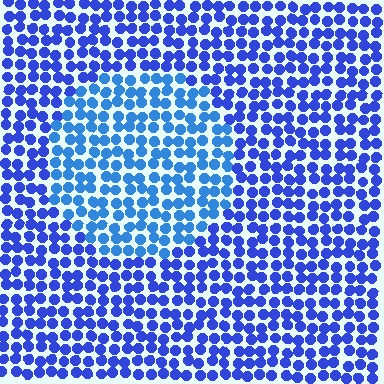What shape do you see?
I see a circle.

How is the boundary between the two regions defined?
The boundary is defined purely by a slight shift in hue (about 23 degrees). Spacing, size, and orientation are identical on both sides.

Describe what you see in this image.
The image is filled with small blue elements in a uniform arrangement. A circle-shaped region is visible where the elements are tinted to a slightly different hue, forming a subtle color boundary.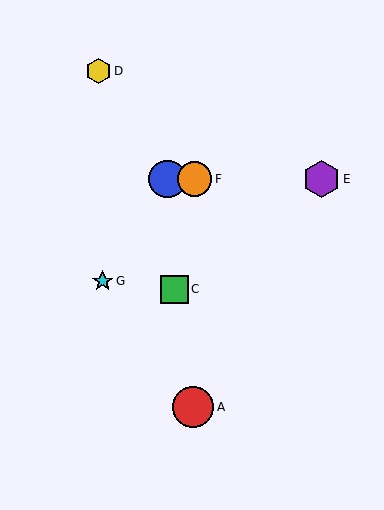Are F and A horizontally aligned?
No, F is at y≈179 and A is at y≈407.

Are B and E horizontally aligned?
Yes, both are at y≈179.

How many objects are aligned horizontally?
3 objects (B, E, F) are aligned horizontally.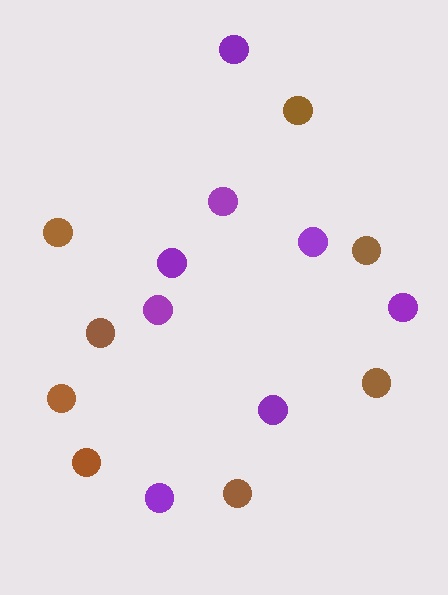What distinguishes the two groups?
There are 2 groups: one group of brown circles (8) and one group of purple circles (8).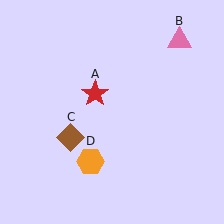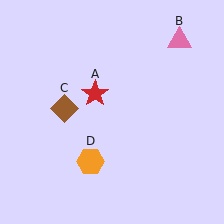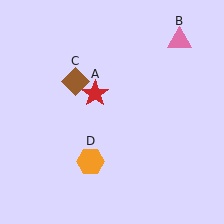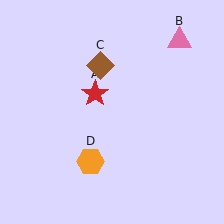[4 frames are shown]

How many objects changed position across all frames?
1 object changed position: brown diamond (object C).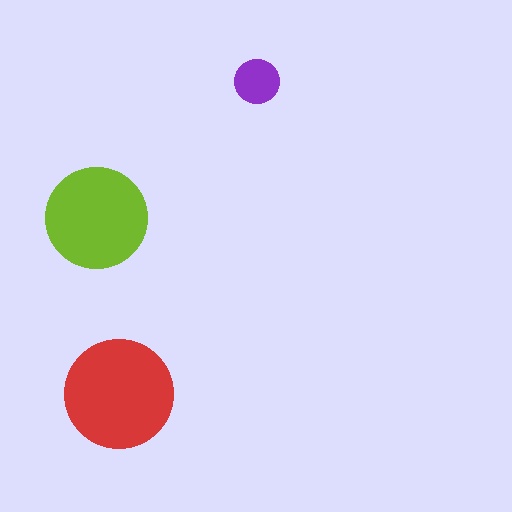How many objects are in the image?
There are 3 objects in the image.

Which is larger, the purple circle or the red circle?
The red one.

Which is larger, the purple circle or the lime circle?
The lime one.